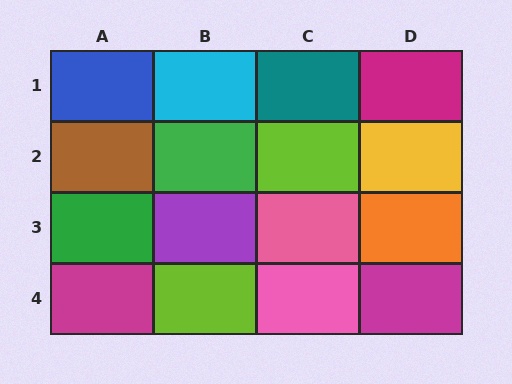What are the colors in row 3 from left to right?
Green, purple, pink, orange.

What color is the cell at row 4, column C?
Pink.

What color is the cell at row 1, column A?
Blue.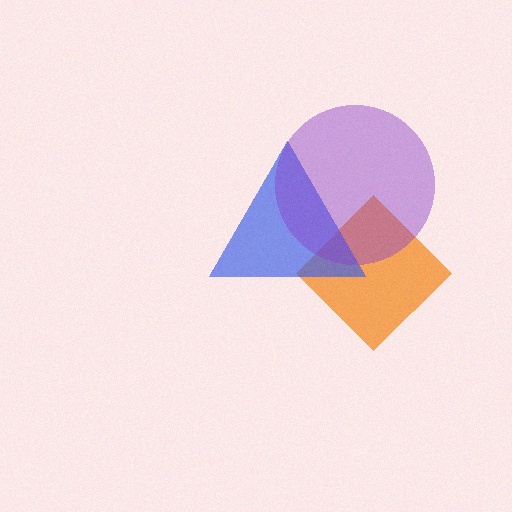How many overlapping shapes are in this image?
There are 3 overlapping shapes in the image.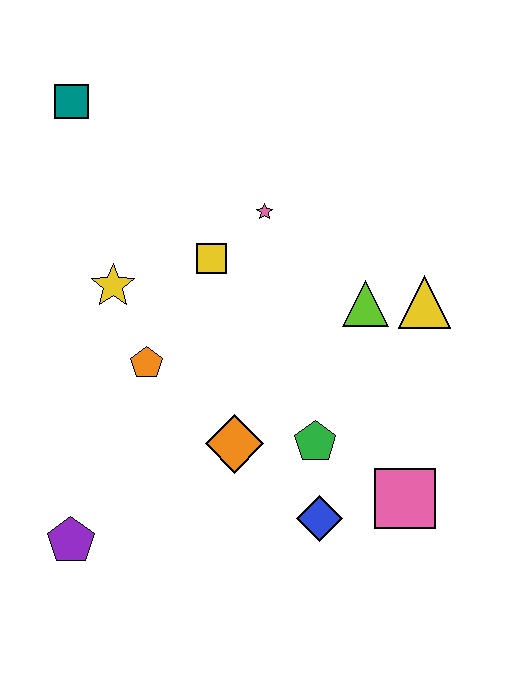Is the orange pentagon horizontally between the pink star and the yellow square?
No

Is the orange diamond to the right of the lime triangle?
No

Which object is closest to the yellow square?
The pink star is closest to the yellow square.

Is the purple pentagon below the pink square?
Yes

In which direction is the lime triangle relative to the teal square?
The lime triangle is to the right of the teal square.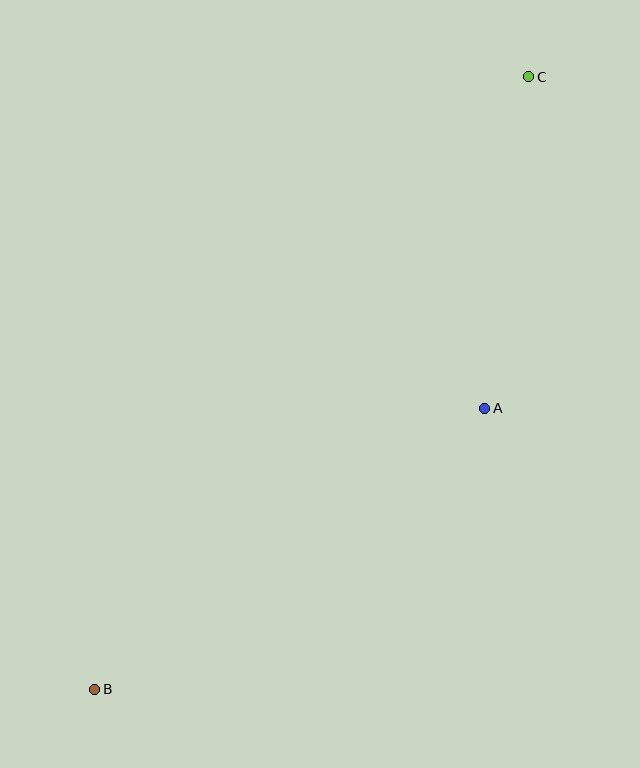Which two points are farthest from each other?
Points B and C are farthest from each other.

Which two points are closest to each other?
Points A and C are closest to each other.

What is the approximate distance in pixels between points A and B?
The distance between A and B is approximately 481 pixels.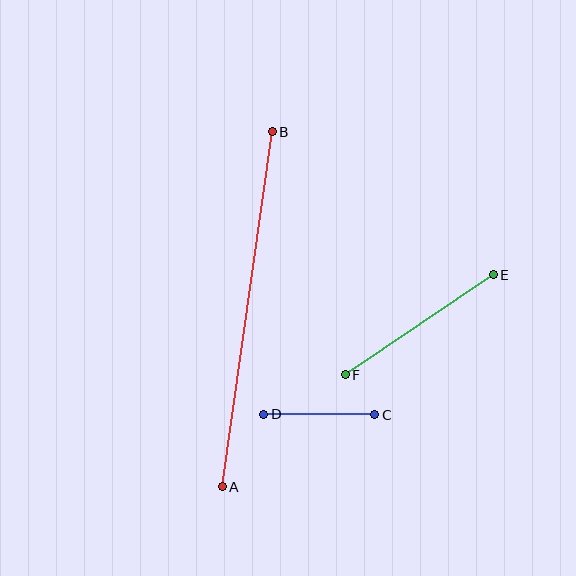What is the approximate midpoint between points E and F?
The midpoint is at approximately (419, 325) pixels.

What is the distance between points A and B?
The distance is approximately 359 pixels.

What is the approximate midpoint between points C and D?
The midpoint is at approximately (319, 415) pixels.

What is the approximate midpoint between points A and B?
The midpoint is at approximately (247, 309) pixels.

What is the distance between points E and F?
The distance is approximately 179 pixels.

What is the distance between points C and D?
The distance is approximately 111 pixels.